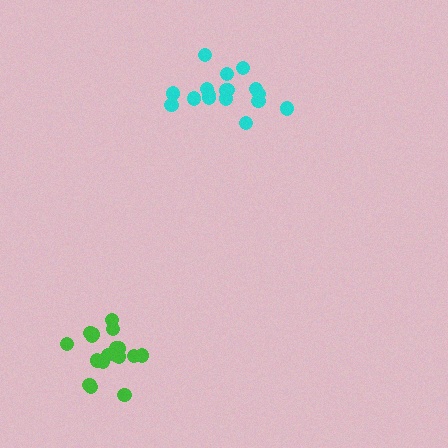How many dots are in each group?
Group 1: 19 dots, Group 2: 17 dots (36 total).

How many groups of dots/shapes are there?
There are 2 groups.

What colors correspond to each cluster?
The clusters are colored: green, cyan.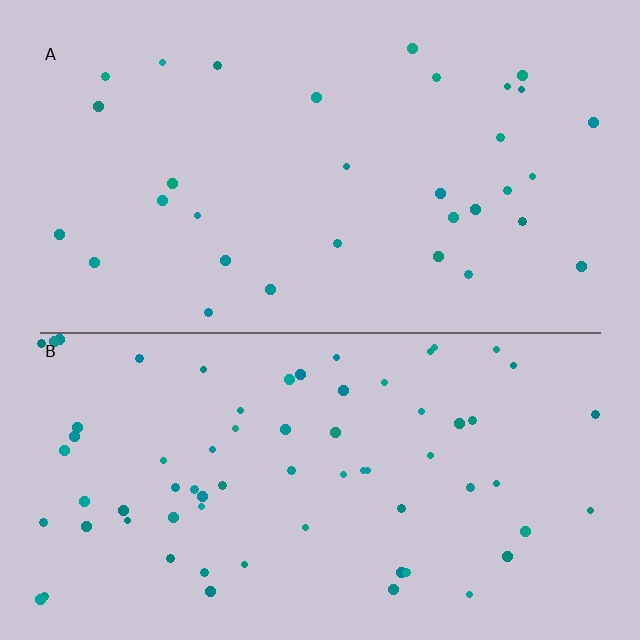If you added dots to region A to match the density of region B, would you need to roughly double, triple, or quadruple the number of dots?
Approximately double.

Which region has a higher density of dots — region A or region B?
B (the bottom).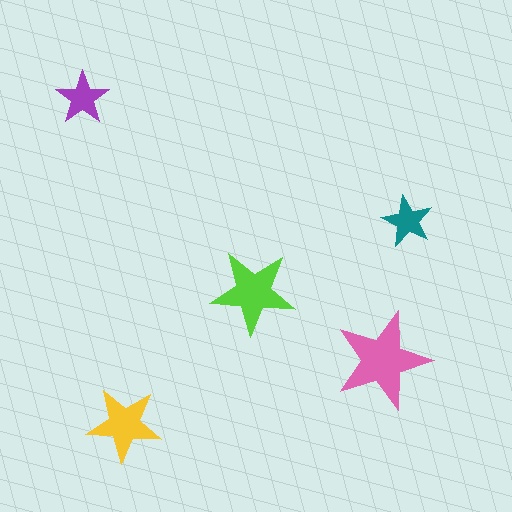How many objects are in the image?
There are 5 objects in the image.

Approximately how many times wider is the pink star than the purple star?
About 2 times wider.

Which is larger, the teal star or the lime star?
The lime one.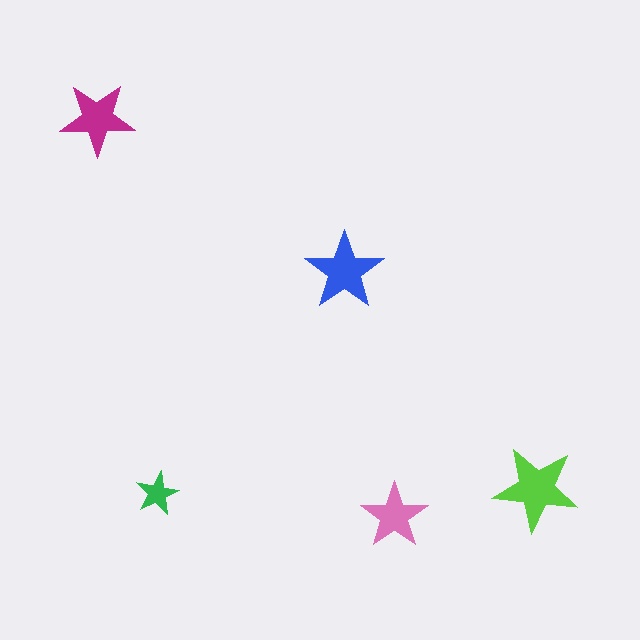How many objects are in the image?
There are 5 objects in the image.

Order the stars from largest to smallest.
the lime one, the blue one, the magenta one, the pink one, the green one.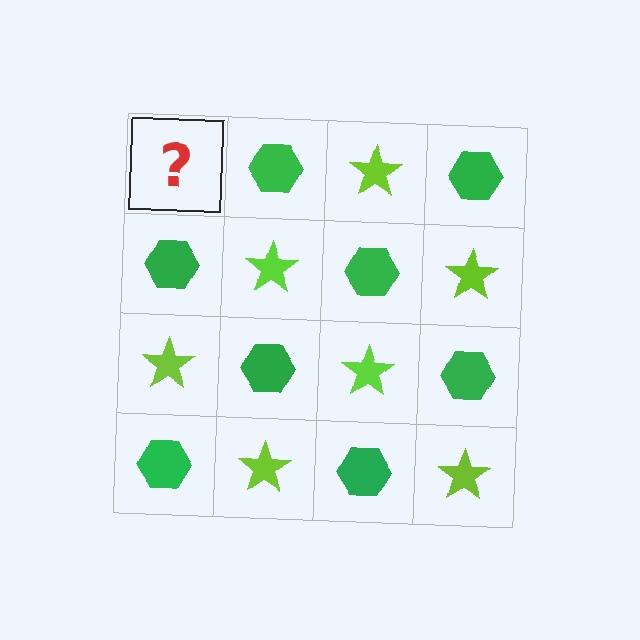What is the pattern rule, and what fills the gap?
The rule is that it alternates lime star and green hexagon in a checkerboard pattern. The gap should be filled with a lime star.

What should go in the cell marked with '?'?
The missing cell should contain a lime star.